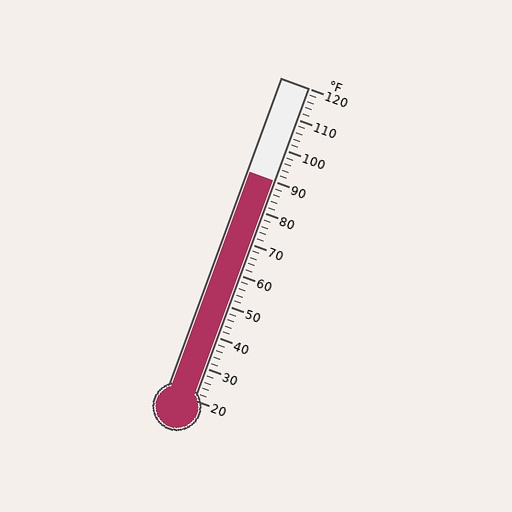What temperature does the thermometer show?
The thermometer shows approximately 90°F.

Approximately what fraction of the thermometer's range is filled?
The thermometer is filled to approximately 70% of its range.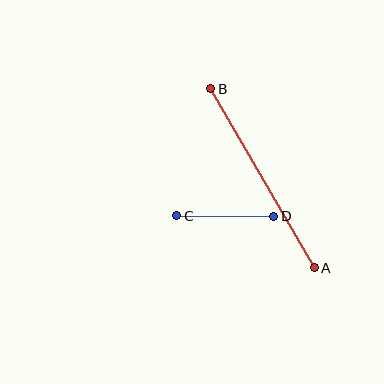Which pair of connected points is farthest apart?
Points A and B are farthest apart.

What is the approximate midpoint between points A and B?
The midpoint is at approximately (262, 178) pixels.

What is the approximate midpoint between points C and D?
The midpoint is at approximately (225, 216) pixels.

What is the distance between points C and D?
The distance is approximately 97 pixels.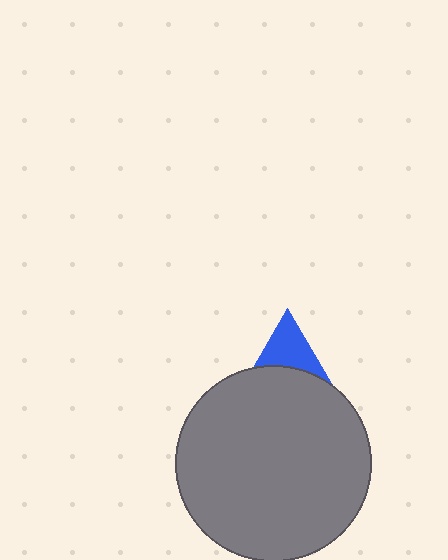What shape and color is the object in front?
The object in front is a gray circle.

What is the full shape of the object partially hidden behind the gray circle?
The partially hidden object is a blue triangle.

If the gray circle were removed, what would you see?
You would see the complete blue triangle.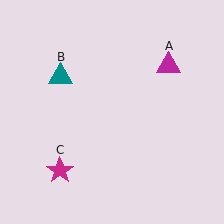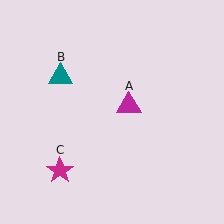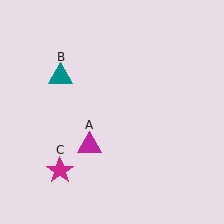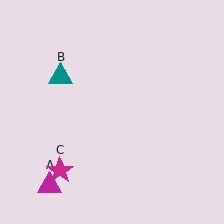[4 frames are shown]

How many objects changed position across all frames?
1 object changed position: magenta triangle (object A).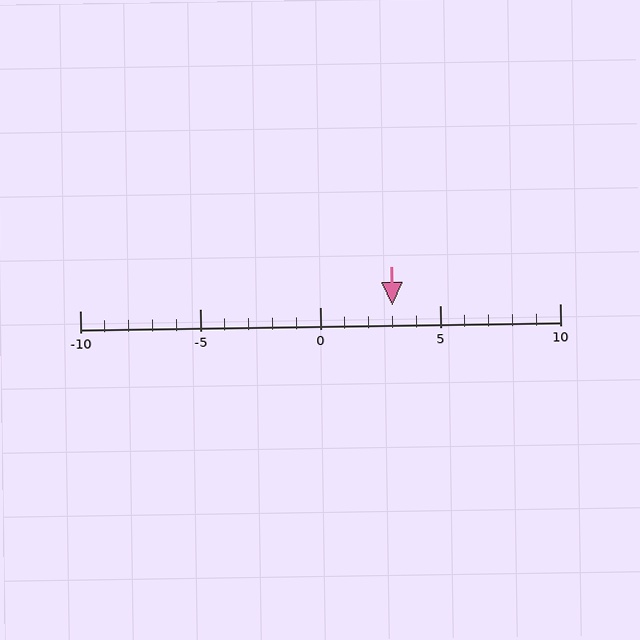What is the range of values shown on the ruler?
The ruler shows values from -10 to 10.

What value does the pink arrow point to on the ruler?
The pink arrow points to approximately 3.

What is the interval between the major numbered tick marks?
The major tick marks are spaced 5 units apart.